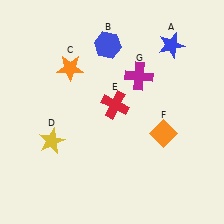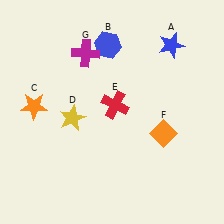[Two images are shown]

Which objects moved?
The objects that moved are: the orange star (C), the yellow star (D), the magenta cross (G).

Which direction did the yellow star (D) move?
The yellow star (D) moved up.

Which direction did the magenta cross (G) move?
The magenta cross (G) moved left.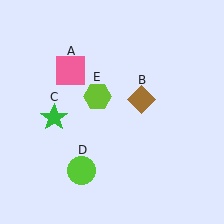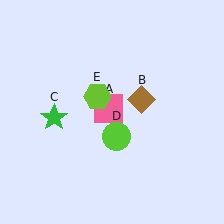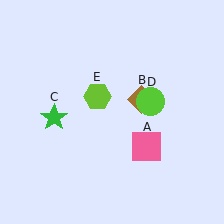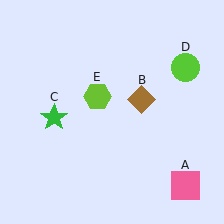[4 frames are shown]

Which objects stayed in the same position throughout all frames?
Brown diamond (object B) and green star (object C) and lime hexagon (object E) remained stationary.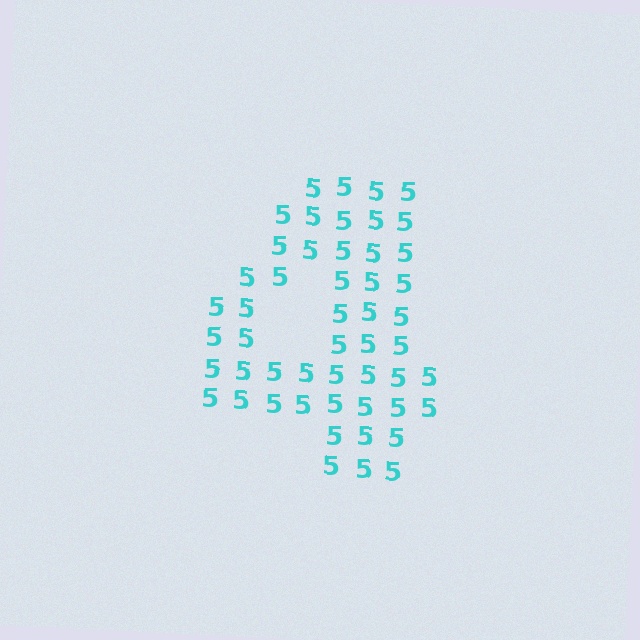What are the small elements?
The small elements are digit 5's.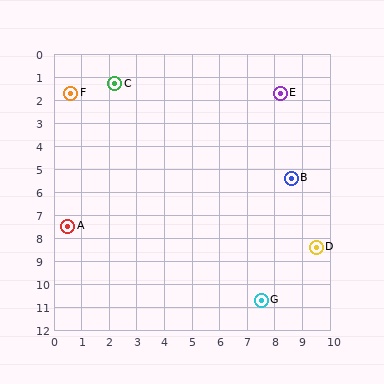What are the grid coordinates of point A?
Point A is at approximately (0.5, 7.5).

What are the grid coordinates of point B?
Point B is at approximately (8.6, 5.4).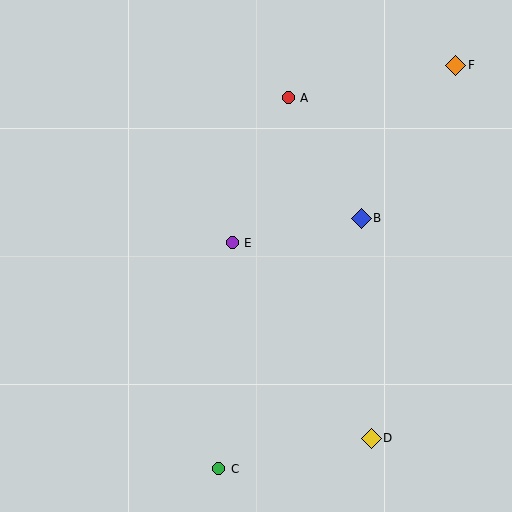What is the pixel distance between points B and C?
The distance between B and C is 288 pixels.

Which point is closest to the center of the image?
Point E at (232, 243) is closest to the center.